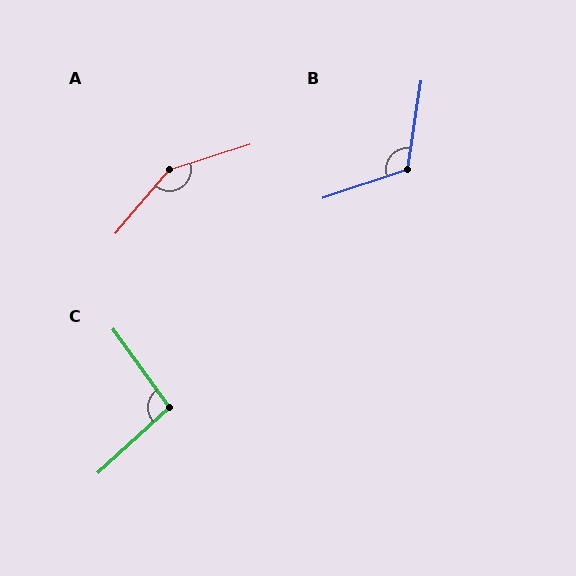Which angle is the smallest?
C, at approximately 97 degrees.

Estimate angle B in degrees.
Approximately 117 degrees.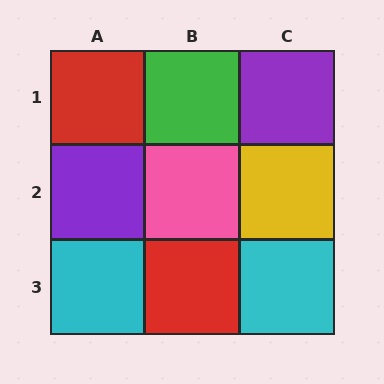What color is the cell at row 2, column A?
Purple.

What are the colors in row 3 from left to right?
Cyan, red, cyan.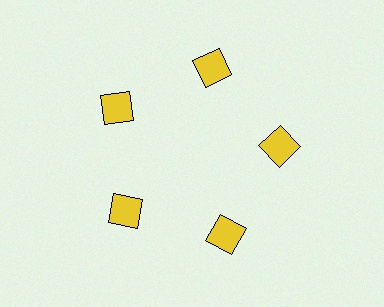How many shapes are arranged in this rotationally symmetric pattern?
There are 5 shapes, arranged in 5 groups of 1.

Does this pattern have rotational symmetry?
Yes, this pattern has 5-fold rotational symmetry. It looks the same after rotating 72 degrees around the center.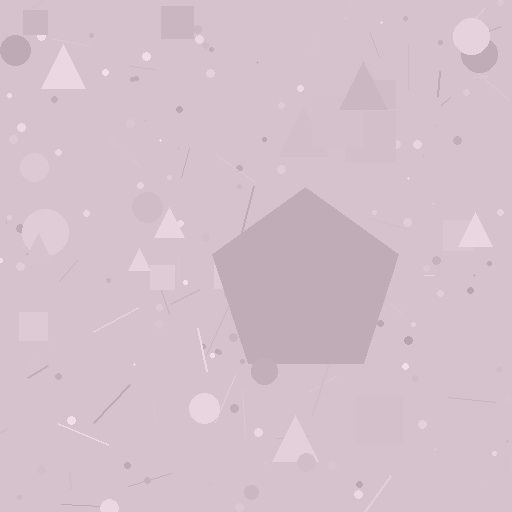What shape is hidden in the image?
A pentagon is hidden in the image.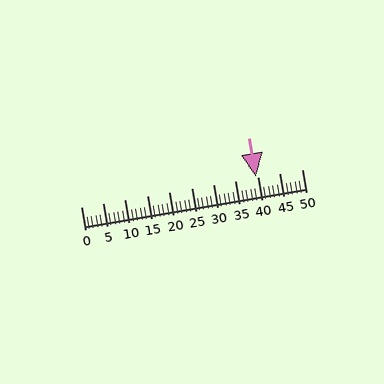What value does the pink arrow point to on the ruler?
The pink arrow points to approximately 40.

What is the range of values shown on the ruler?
The ruler shows values from 0 to 50.